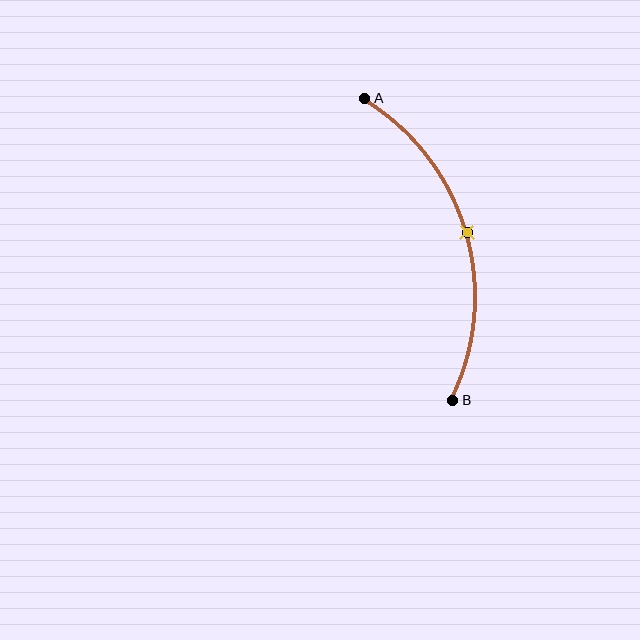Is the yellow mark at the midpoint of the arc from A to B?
Yes. The yellow mark lies on the arc at equal arc-length from both A and B — it is the arc midpoint.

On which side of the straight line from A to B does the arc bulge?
The arc bulges to the right of the straight line connecting A and B.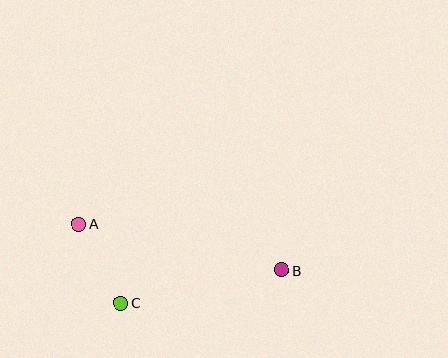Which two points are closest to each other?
Points A and C are closest to each other.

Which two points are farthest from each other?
Points A and B are farthest from each other.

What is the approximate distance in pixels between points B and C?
The distance between B and C is approximately 164 pixels.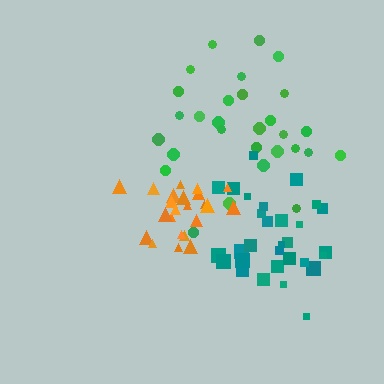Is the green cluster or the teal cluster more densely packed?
Teal.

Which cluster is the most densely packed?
Orange.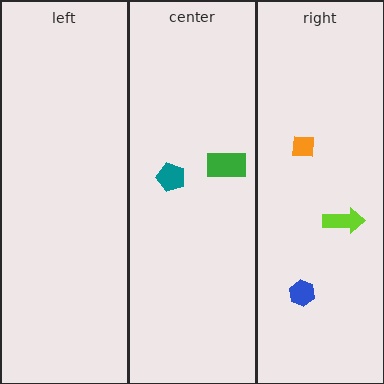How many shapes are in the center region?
2.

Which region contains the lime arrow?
The right region.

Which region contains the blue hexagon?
The right region.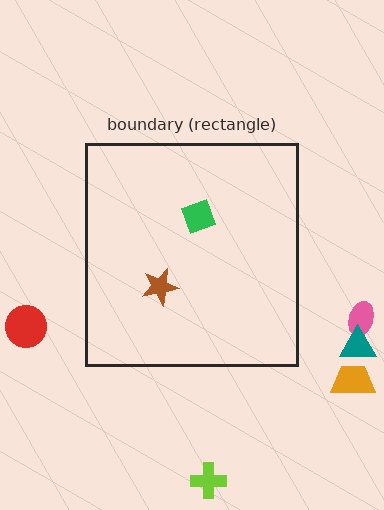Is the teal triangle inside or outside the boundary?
Outside.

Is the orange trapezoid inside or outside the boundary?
Outside.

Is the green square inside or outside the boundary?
Inside.